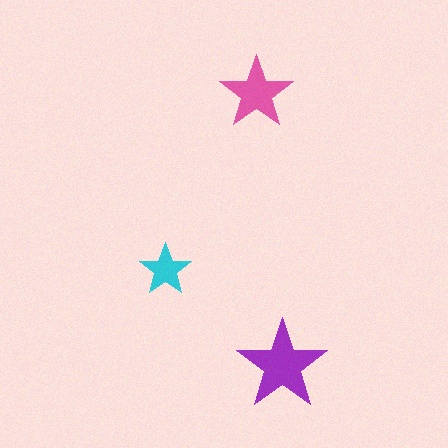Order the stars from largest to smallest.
the purple one, the pink one, the cyan one.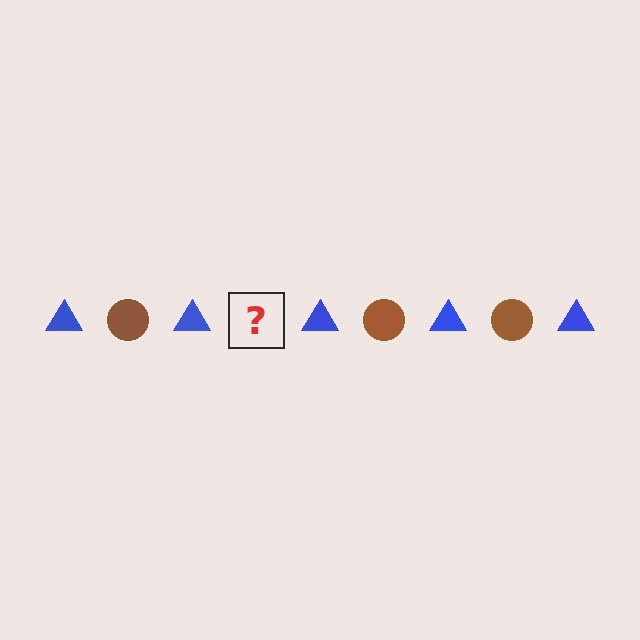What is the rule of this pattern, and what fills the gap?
The rule is that the pattern alternates between blue triangle and brown circle. The gap should be filled with a brown circle.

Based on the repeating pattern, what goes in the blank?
The blank should be a brown circle.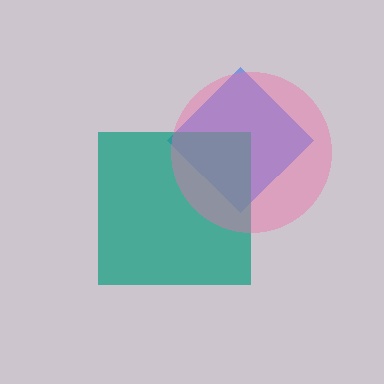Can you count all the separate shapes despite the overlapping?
Yes, there are 3 separate shapes.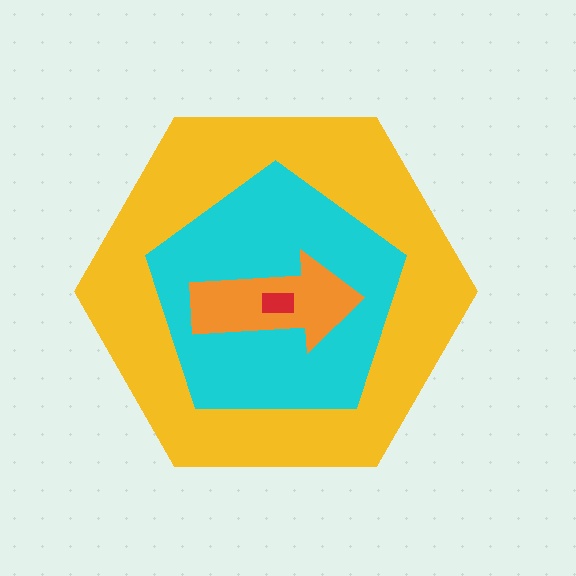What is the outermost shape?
The yellow hexagon.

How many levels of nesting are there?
4.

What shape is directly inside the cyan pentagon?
The orange arrow.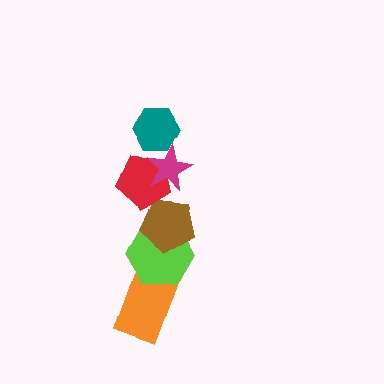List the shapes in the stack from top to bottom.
From top to bottom: the teal hexagon, the magenta star, the red pentagon, the brown pentagon, the lime hexagon, the orange rectangle.